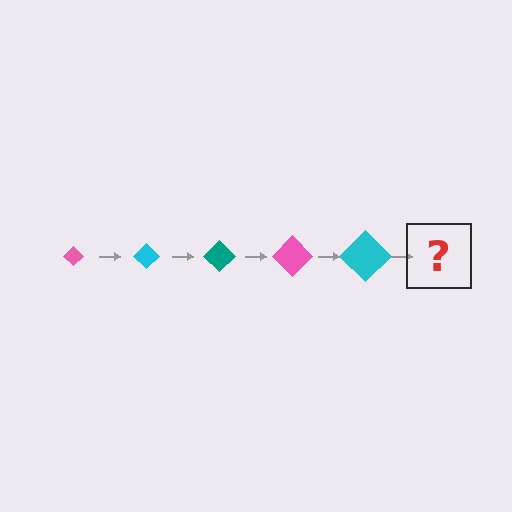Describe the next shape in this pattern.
It should be a teal diamond, larger than the previous one.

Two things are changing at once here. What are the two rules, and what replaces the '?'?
The two rules are that the diamond grows larger each step and the color cycles through pink, cyan, and teal. The '?' should be a teal diamond, larger than the previous one.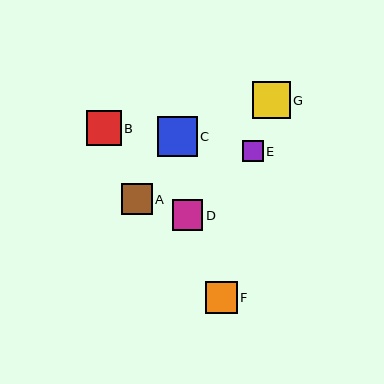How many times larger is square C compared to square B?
Square C is approximately 1.1 times the size of square B.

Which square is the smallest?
Square E is the smallest with a size of approximately 21 pixels.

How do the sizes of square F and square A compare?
Square F and square A are approximately the same size.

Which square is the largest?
Square C is the largest with a size of approximately 40 pixels.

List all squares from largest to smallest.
From largest to smallest: C, G, B, F, A, D, E.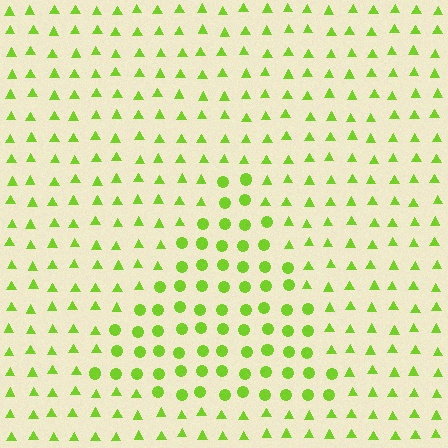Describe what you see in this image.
The image is filled with small lime elements arranged in a uniform grid. A triangle-shaped region contains circles, while the surrounding area contains triangles. The boundary is defined purely by the change in element shape.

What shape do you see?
I see a triangle.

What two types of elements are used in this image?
The image uses circles inside the triangle region and triangles outside it.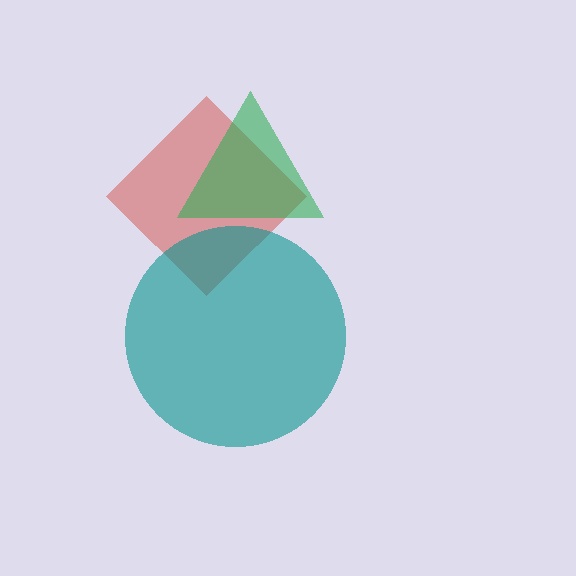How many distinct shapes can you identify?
There are 3 distinct shapes: a red diamond, a green triangle, a teal circle.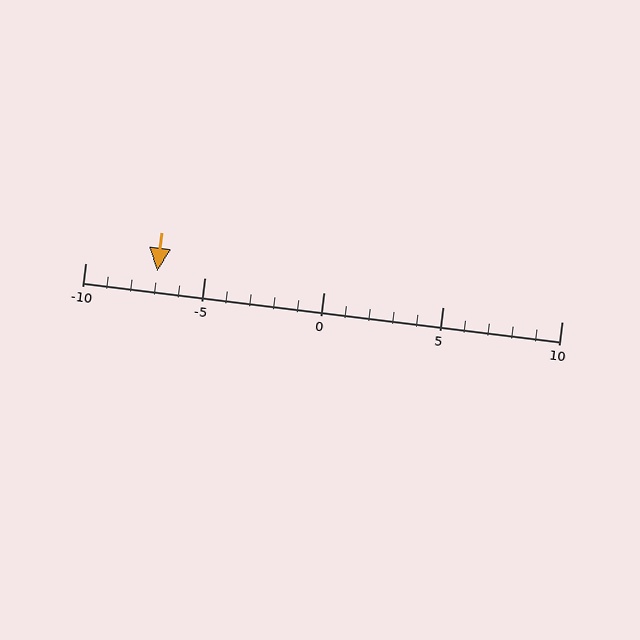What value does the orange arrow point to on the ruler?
The orange arrow points to approximately -7.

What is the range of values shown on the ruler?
The ruler shows values from -10 to 10.